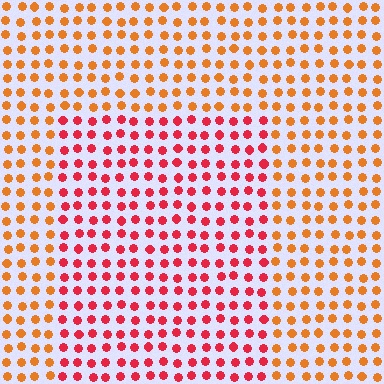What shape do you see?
I see a rectangle.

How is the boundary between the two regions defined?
The boundary is defined purely by a slight shift in hue (about 37 degrees). Spacing, size, and orientation are identical on both sides.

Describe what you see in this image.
The image is filled with small orange elements in a uniform arrangement. A rectangle-shaped region is visible where the elements are tinted to a slightly different hue, forming a subtle color boundary.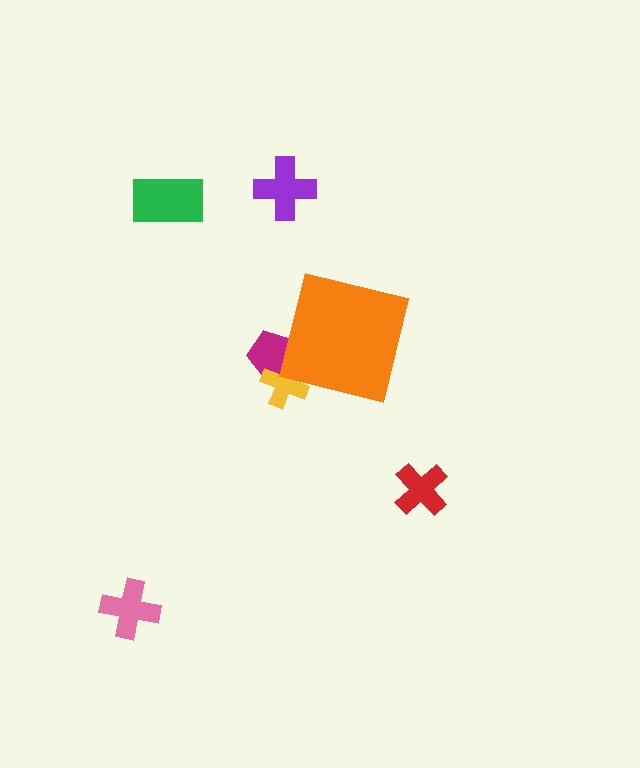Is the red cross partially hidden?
No, the red cross is fully visible.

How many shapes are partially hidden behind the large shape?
2 shapes are partially hidden.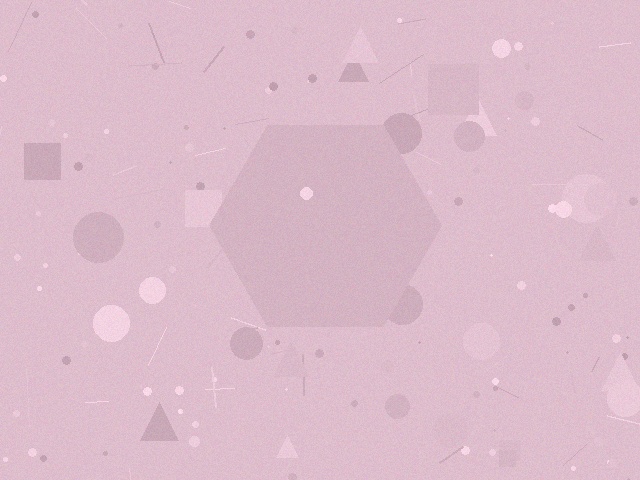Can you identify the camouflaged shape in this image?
The camouflaged shape is a hexagon.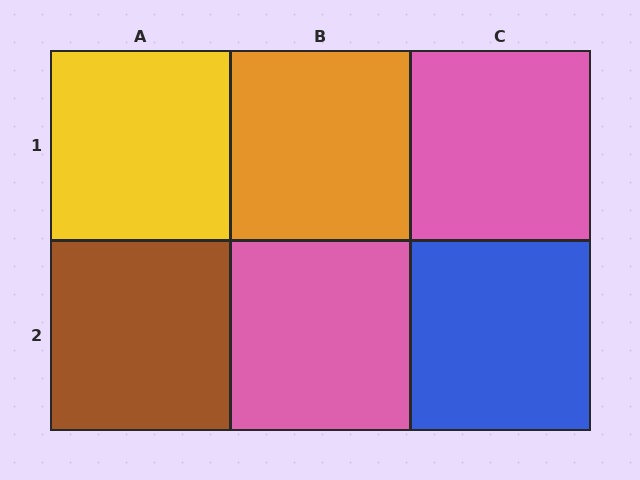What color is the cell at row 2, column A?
Brown.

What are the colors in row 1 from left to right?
Yellow, orange, pink.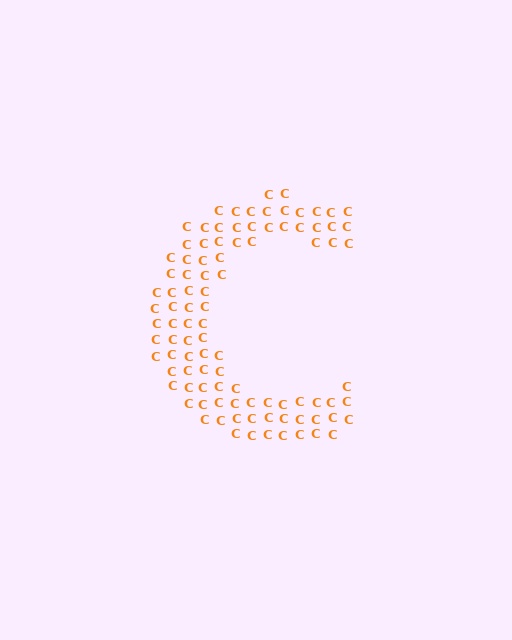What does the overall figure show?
The overall figure shows the letter C.